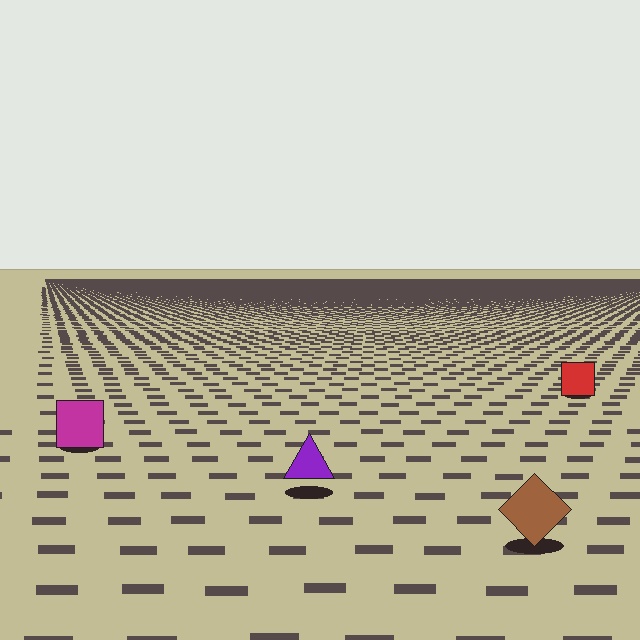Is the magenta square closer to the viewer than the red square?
Yes. The magenta square is closer — you can tell from the texture gradient: the ground texture is coarser near it.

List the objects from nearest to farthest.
From nearest to farthest: the brown diamond, the purple triangle, the magenta square, the red square.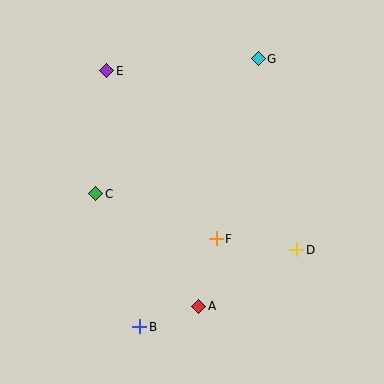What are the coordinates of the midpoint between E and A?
The midpoint between E and A is at (153, 189).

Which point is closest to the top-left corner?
Point E is closest to the top-left corner.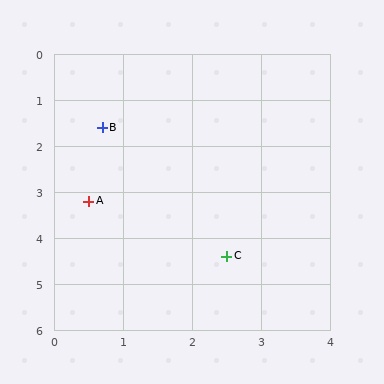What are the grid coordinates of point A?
Point A is at approximately (0.5, 3.2).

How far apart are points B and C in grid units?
Points B and C are about 3.3 grid units apart.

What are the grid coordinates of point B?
Point B is at approximately (0.7, 1.6).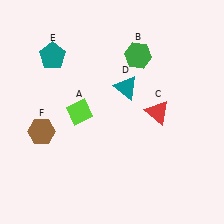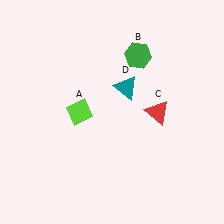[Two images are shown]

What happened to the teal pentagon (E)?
The teal pentagon (E) was removed in Image 2. It was in the top-left area of Image 1.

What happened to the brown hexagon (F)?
The brown hexagon (F) was removed in Image 2. It was in the bottom-left area of Image 1.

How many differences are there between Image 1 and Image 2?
There are 2 differences between the two images.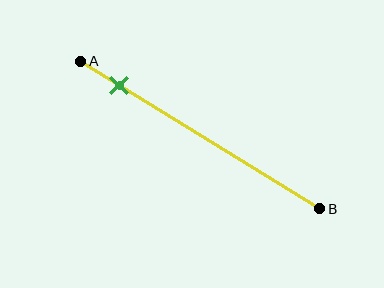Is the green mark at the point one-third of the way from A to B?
No, the mark is at about 15% from A, not at the 33% one-third point.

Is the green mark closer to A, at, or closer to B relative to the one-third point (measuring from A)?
The green mark is closer to point A than the one-third point of segment AB.